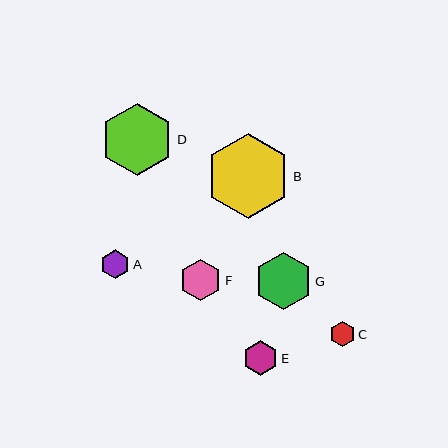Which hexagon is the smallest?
Hexagon C is the smallest with a size of approximately 25 pixels.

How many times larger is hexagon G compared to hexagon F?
Hexagon G is approximately 1.4 times the size of hexagon F.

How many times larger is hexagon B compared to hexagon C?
Hexagon B is approximately 3.3 times the size of hexagon C.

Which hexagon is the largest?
Hexagon B is the largest with a size of approximately 84 pixels.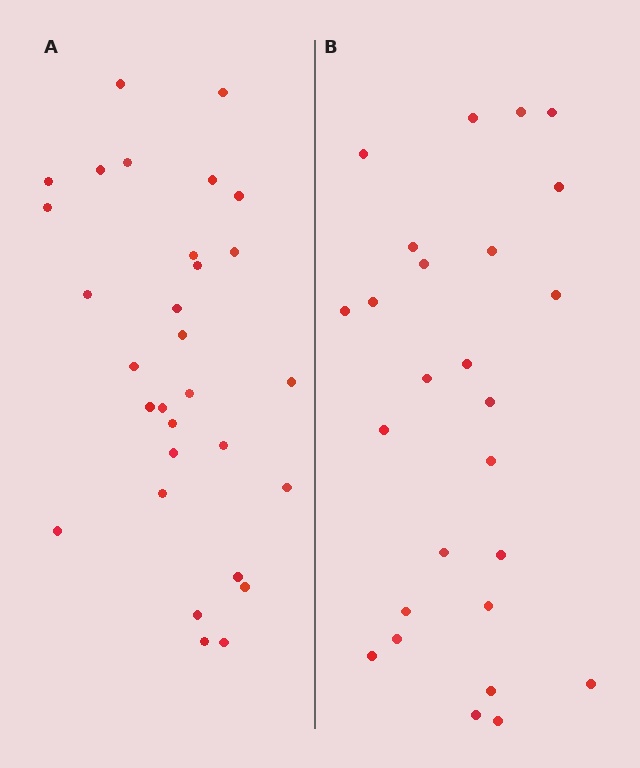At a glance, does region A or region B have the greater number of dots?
Region A (the left region) has more dots.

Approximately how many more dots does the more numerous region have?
Region A has about 4 more dots than region B.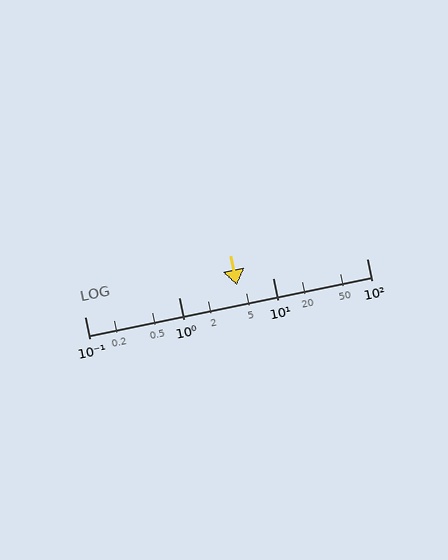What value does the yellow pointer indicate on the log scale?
The pointer indicates approximately 4.2.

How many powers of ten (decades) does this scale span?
The scale spans 3 decades, from 0.1 to 100.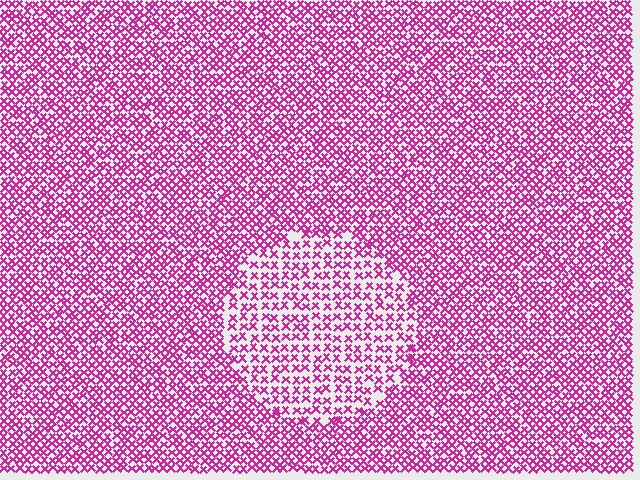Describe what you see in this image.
The image contains small magenta elements arranged at two different densities. A circle-shaped region is visible where the elements are less densely packed than the surrounding area.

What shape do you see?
I see a circle.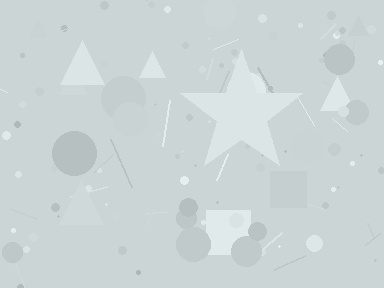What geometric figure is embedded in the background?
A star is embedded in the background.